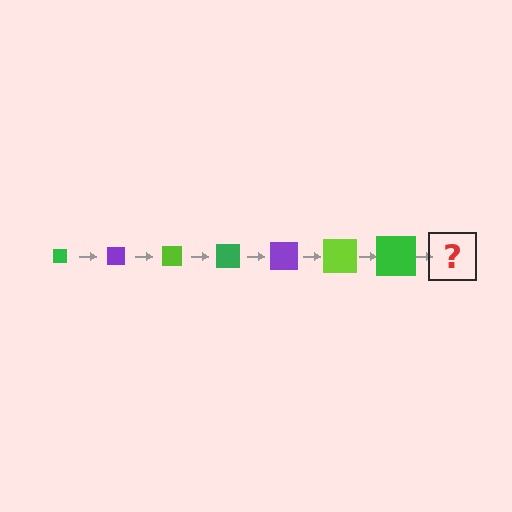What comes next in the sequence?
The next element should be a purple square, larger than the previous one.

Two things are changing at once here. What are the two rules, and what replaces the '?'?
The two rules are that the square grows larger each step and the color cycles through green, purple, and lime. The '?' should be a purple square, larger than the previous one.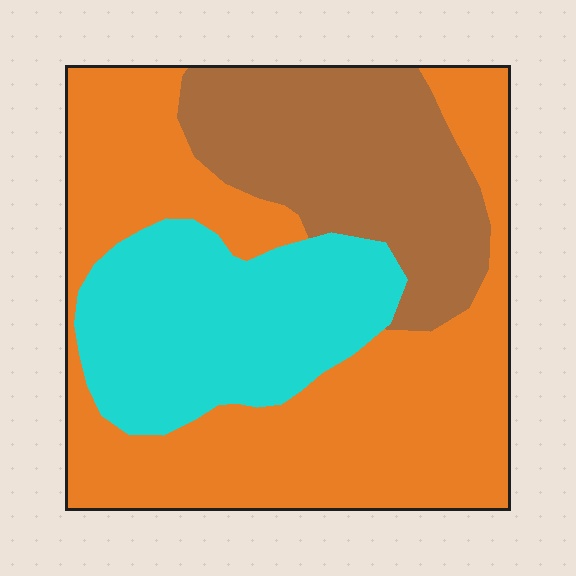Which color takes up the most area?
Orange, at roughly 50%.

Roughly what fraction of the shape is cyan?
Cyan covers about 25% of the shape.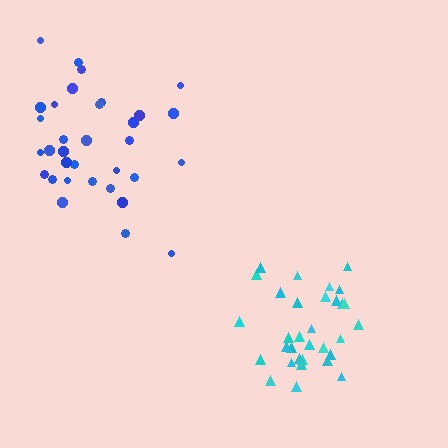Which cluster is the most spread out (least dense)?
Blue.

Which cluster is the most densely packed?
Cyan.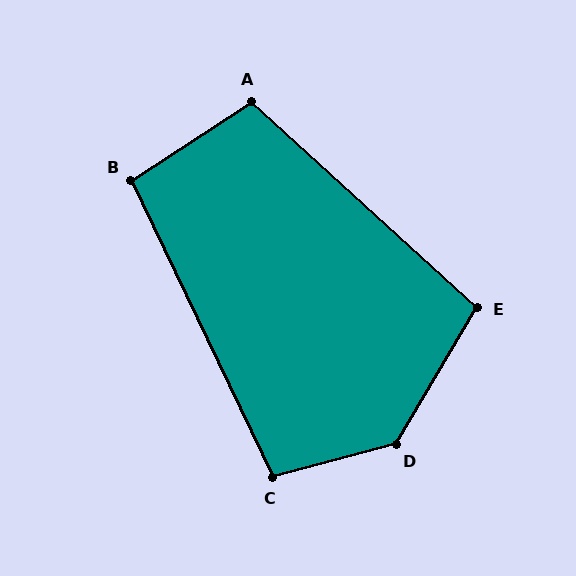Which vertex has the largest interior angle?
D, at approximately 136 degrees.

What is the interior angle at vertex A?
Approximately 104 degrees (obtuse).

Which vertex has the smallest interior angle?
B, at approximately 98 degrees.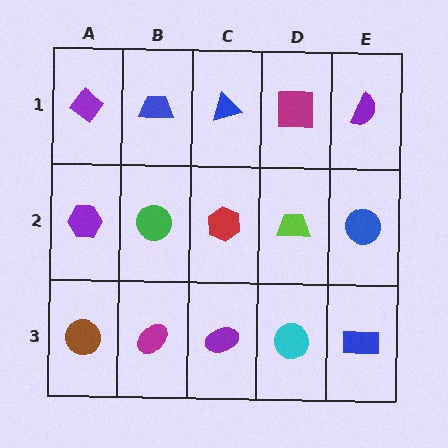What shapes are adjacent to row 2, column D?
A magenta square (row 1, column D), a cyan circle (row 3, column D), a red hexagon (row 2, column C), a blue circle (row 2, column E).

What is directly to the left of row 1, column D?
A blue triangle.